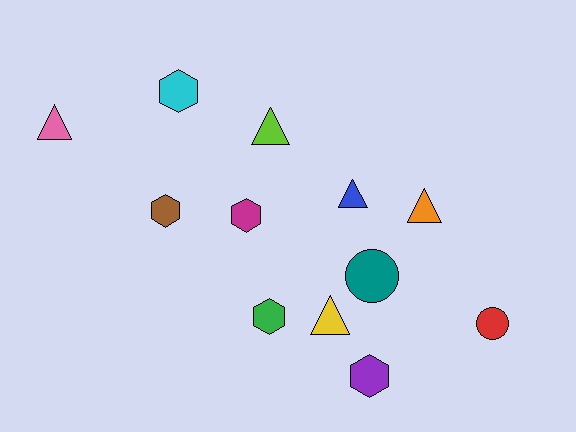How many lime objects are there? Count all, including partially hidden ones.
There is 1 lime object.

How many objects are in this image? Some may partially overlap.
There are 12 objects.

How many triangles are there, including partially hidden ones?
There are 5 triangles.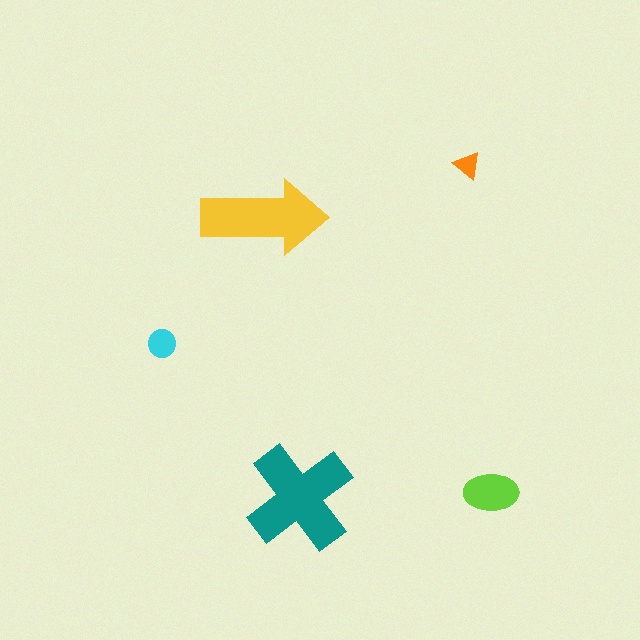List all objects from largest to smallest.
The teal cross, the yellow arrow, the lime ellipse, the cyan circle, the orange triangle.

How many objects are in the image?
There are 5 objects in the image.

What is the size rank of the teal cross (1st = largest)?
1st.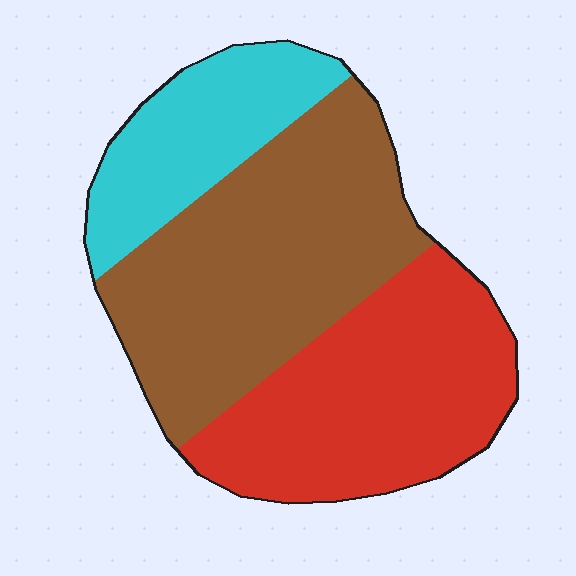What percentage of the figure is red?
Red takes up between a quarter and a half of the figure.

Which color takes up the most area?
Brown, at roughly 45%.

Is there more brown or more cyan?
Brown.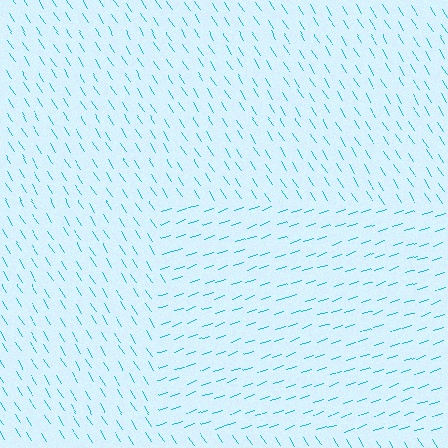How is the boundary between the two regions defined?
The boundary is defined purely by a change in line orientation (approximately 76 degrees difference). All lines are the same color and thickness.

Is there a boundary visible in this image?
Yes, there is a texture boundary formed by a change in line orientation.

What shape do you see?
I see a rectangle.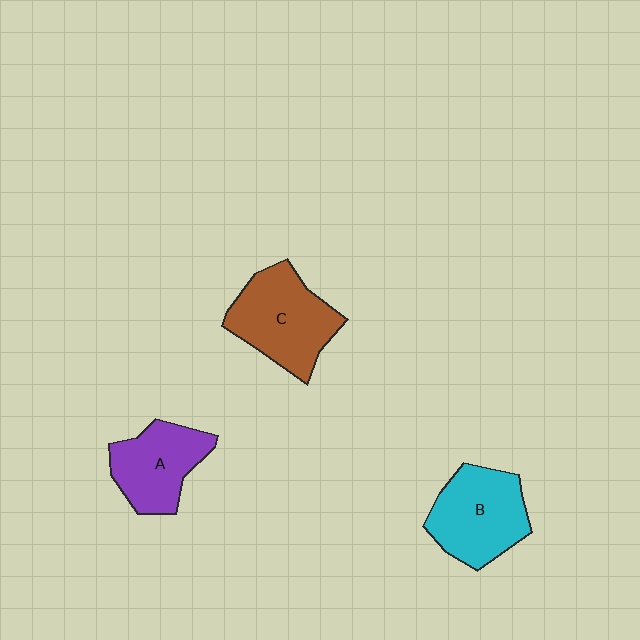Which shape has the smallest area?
Shape A (purple).